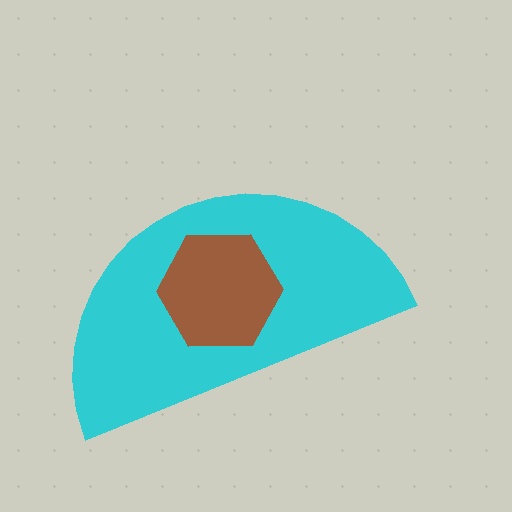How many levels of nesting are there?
2.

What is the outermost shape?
The cyan semicircle.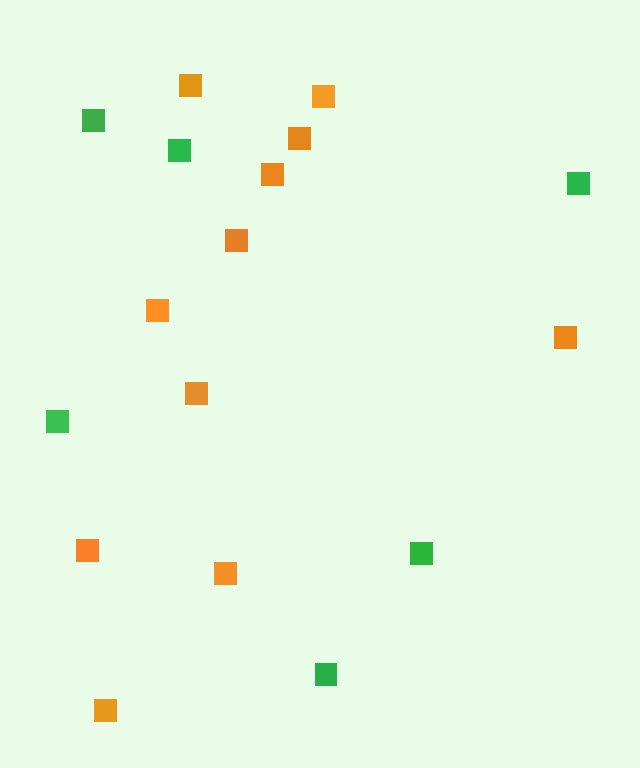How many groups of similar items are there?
There are 2 groups: one group of green squares (6) and one group of orange squares (11).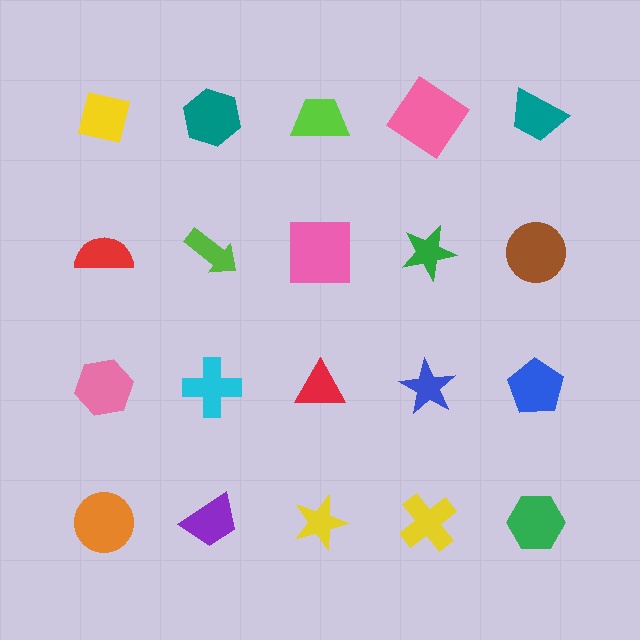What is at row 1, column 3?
A lime trapezoid.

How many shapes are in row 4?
5 shapes.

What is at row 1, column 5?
A teal trapezoid.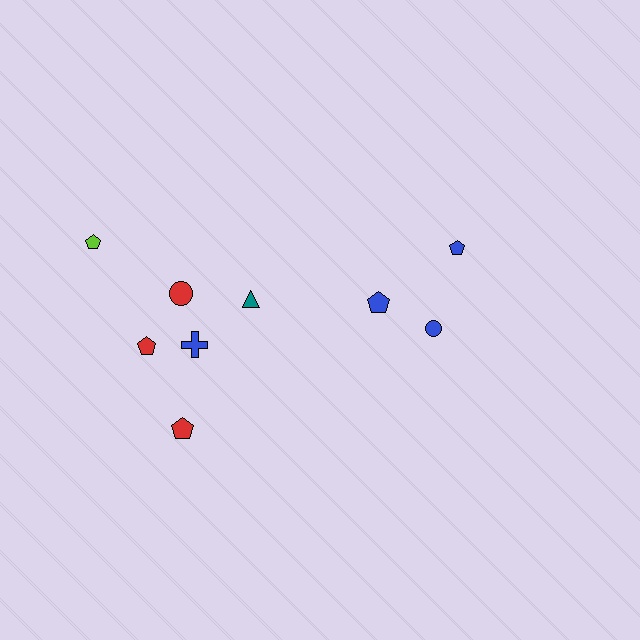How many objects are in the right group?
There are 3 objects.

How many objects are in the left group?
There are 6 objects.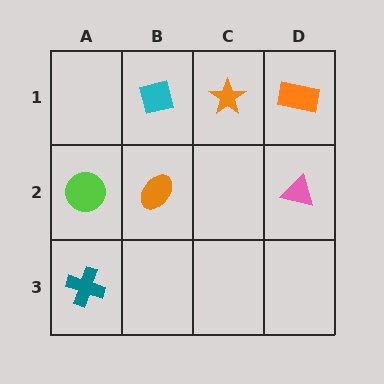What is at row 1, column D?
An orange rectangle.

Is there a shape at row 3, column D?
No, that cell is empty.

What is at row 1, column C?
An orange star.